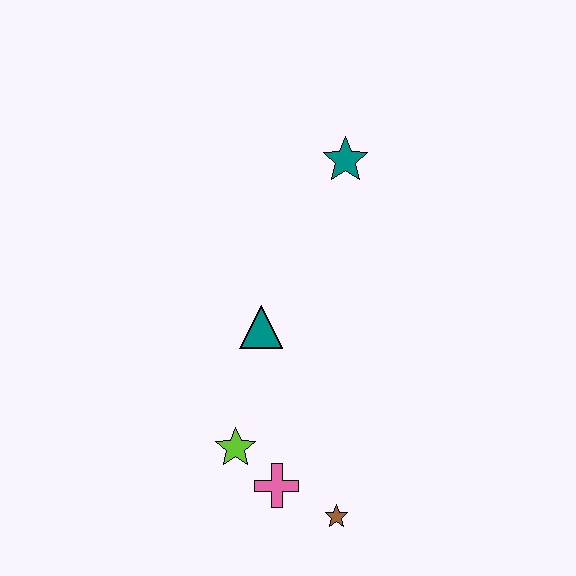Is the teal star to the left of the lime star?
No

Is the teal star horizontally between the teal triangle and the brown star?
No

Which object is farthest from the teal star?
The brown star is farthest from the teal star.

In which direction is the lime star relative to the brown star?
The lime star is to the left of the brown star.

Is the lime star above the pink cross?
Yes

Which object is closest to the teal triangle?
The lime star is closest to the teal triangle.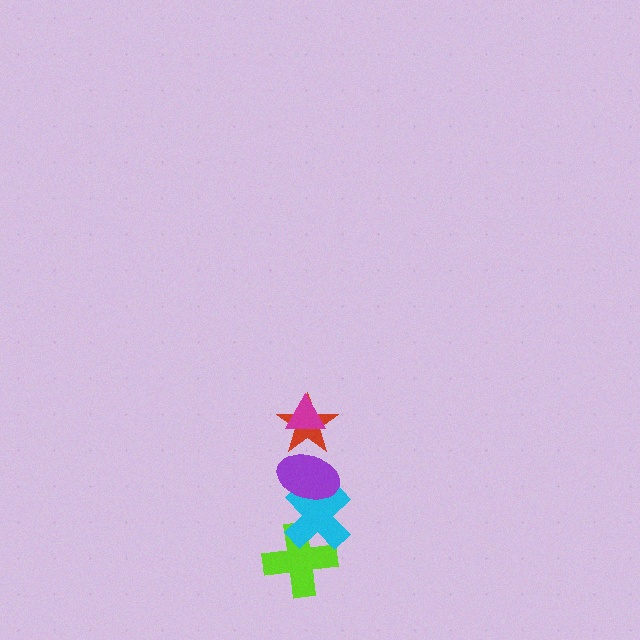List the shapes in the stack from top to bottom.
From top to bottom: the magenta triangle, the red star, the purple ellipse, the cyan cross, the lime cross.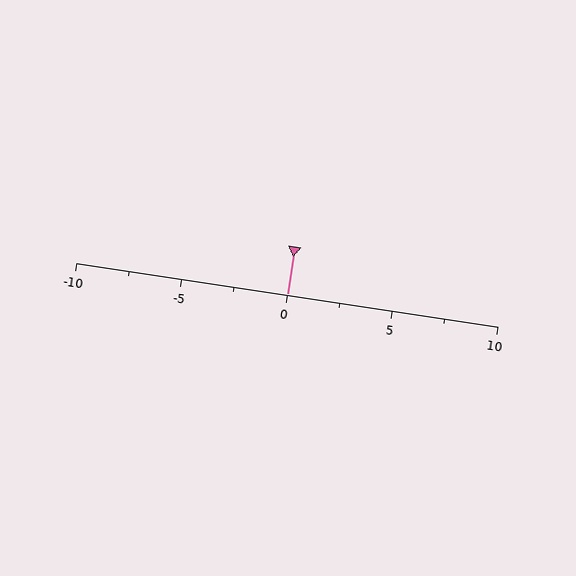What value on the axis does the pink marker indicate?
The marker indicates approximately 0.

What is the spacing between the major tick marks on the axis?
The major ticks are spaced 5 apart.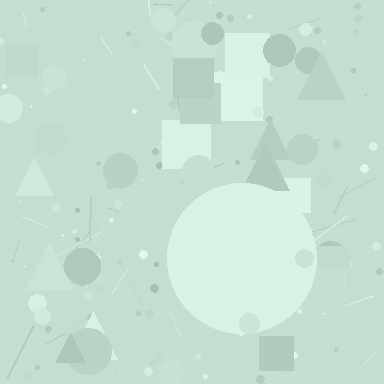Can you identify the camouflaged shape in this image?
The camouflaged shape is a circle.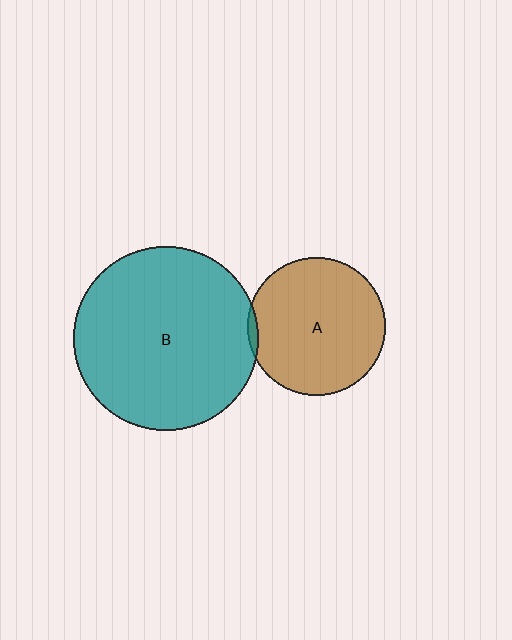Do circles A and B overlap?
Yes.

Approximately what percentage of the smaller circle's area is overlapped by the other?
Approximately 5%.